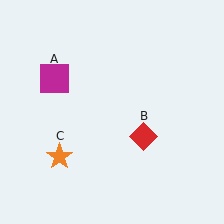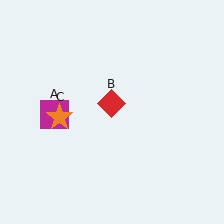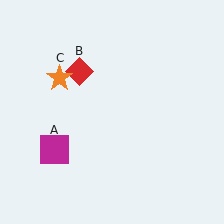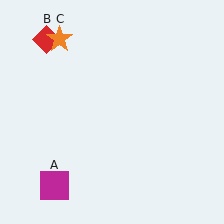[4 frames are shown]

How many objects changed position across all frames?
3 objects changed position: magenta square (object A), red diamond (object B), orange star (object C).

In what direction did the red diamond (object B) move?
The red diamond (object B) moved up and to the left.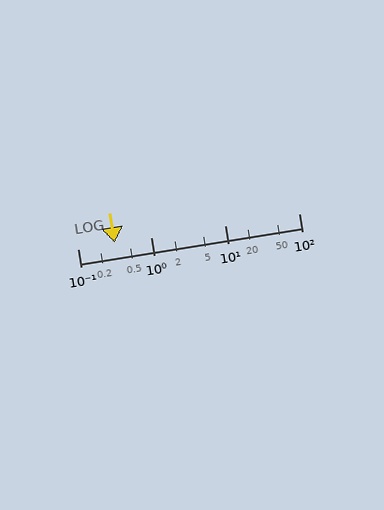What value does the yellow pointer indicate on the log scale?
The pointer indicates approximately 0.32.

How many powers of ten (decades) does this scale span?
The scale spans 3 decades, from 0.1 to 100.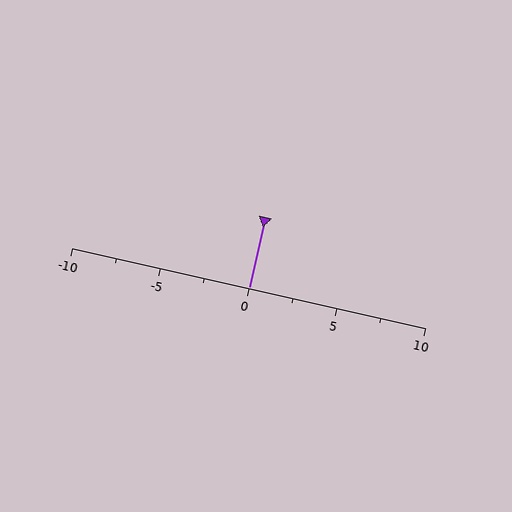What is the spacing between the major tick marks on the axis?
The major ticks are spaced 5 apart.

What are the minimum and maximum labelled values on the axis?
The axis runs from -10 to 10.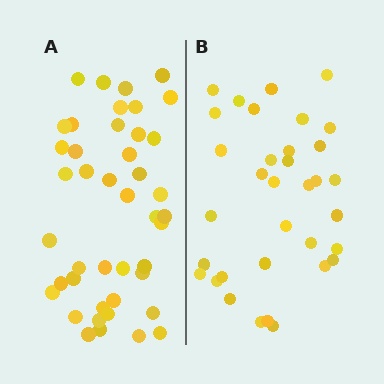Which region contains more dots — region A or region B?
Region A (the left region) has more dots.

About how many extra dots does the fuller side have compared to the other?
Region A has roughly 8 or so more dots than region B.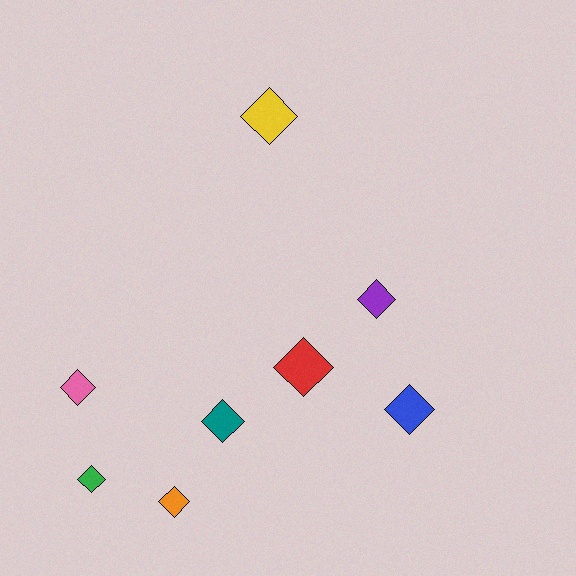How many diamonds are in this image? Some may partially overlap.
There are 8 diamonds.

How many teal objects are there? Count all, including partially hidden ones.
There is 1 teal object.